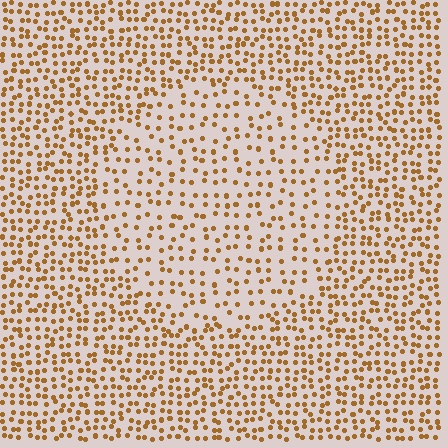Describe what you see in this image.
The image contains small brown elements arranged at two different densities. A circle-shaped region is visible where the elements are less densely packed than the surrounding area.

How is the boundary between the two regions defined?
The boundary is defined by a change in element density (approximately 1.8x ratio). All elements are the same color, size, and shape.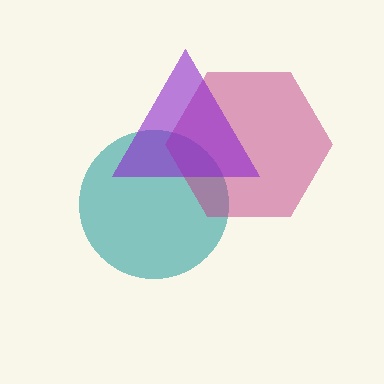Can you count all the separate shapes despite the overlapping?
Yes, there are 3 separate shapes.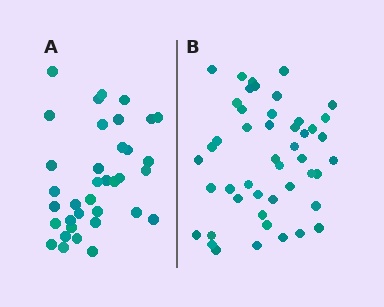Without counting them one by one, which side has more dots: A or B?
Region B (the right region) has more dots.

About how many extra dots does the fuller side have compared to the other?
Region B has roughly 12 or so more dots than region A.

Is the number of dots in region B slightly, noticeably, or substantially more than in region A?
Region B has noticeably more, but not dramatically so. The ratio is roughly 1.3 to 1.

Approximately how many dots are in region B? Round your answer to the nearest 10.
About 50 dots. (The exact count is 47, which rounds to 50.)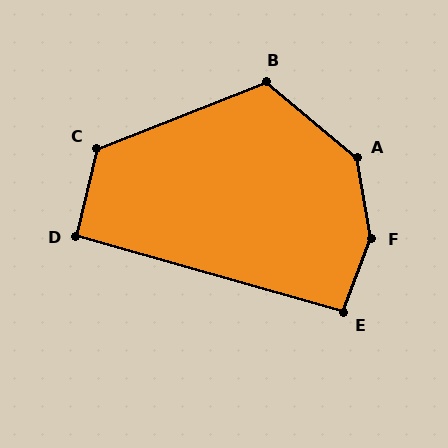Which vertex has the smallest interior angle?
D, at approximately 93 degrees.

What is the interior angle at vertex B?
Approximately 119 degrees (obtuse).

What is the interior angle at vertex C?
Approximately 124 degrees (obtuse).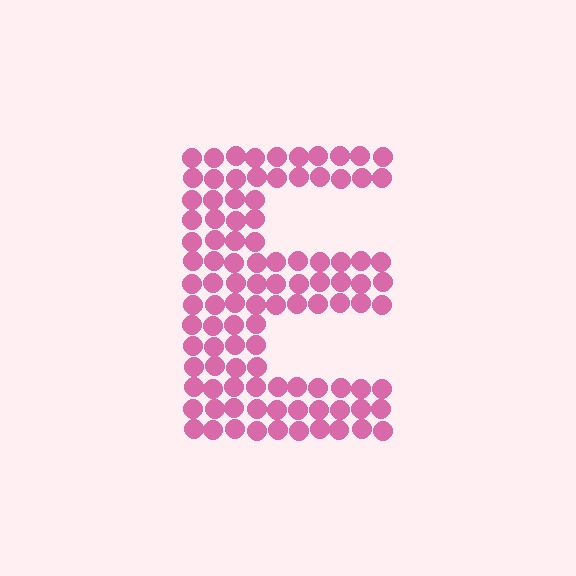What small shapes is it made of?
It is made of small circles.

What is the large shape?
The large shape is the letter E.